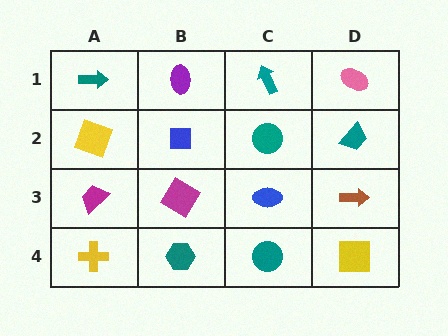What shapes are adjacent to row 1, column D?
A teal trapezoid (row 2, column D), a teal arrow (row 1, column C).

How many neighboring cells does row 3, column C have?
4.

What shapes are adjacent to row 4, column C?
A blue ellipse (row 3, column C), a teal hexagon (row 4, column B), a yellow square (row 4, column D).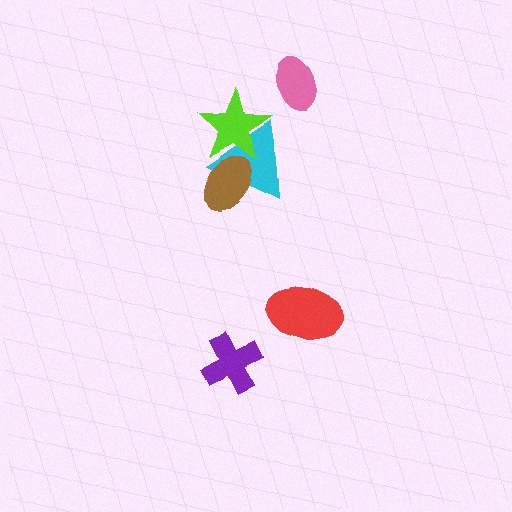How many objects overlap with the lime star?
2 objects overlap with the lime star.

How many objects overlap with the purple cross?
0 objects overlap with the purple cross.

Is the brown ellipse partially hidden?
Yes, it is partially covered by another shape.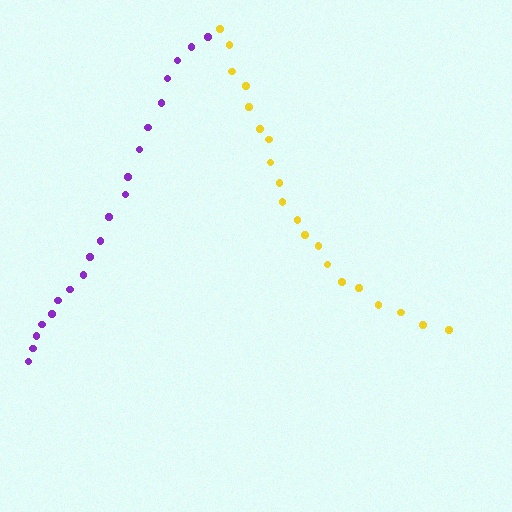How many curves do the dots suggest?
There are 2 distinct paths.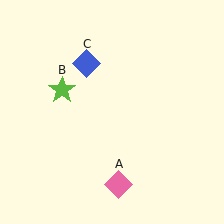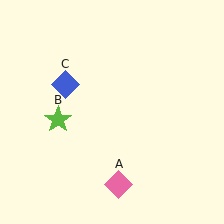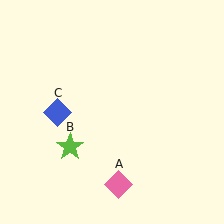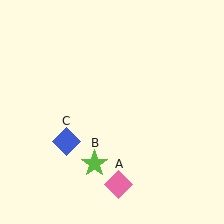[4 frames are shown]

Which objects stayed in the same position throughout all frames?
Pink diamond (object A) remained stationary.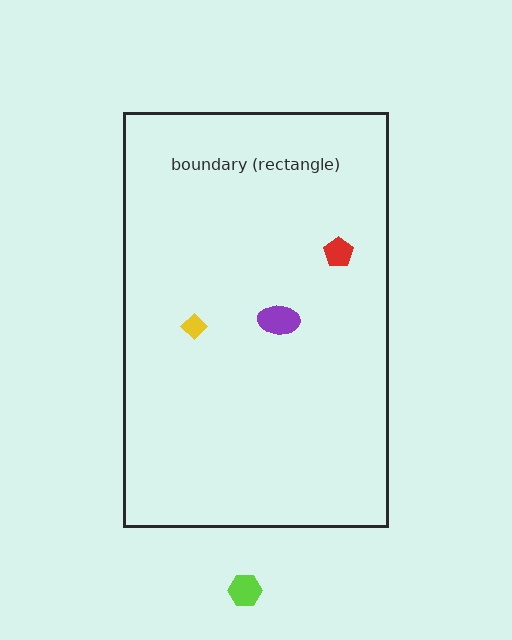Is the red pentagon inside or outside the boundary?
Inside.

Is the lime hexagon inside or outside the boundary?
Outside.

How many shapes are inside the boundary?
3 inside, 1 outside.